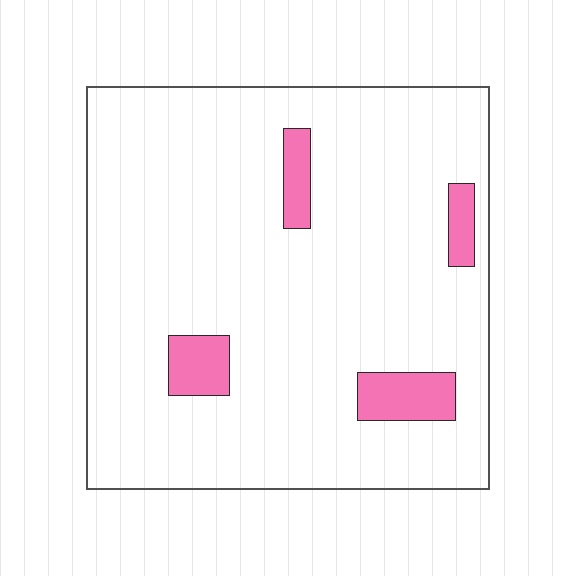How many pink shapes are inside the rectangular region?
4.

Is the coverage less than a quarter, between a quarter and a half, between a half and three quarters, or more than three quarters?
Less than a quarter.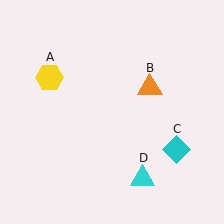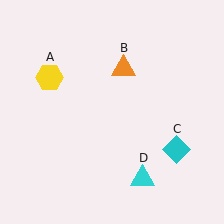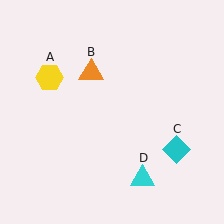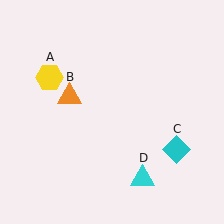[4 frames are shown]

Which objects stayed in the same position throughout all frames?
Yellow hexagon (object A) and cyan diamond (object C) and cyan triangle (object D) remained stationary.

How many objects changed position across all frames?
1 object changed position: orange triangle (object B).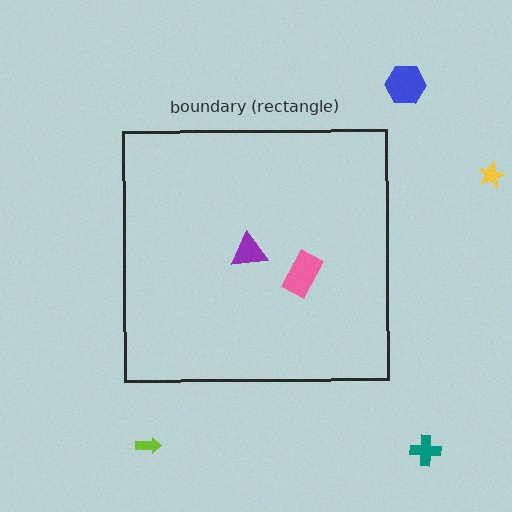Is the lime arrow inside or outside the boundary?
Outside.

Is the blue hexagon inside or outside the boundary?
Outside.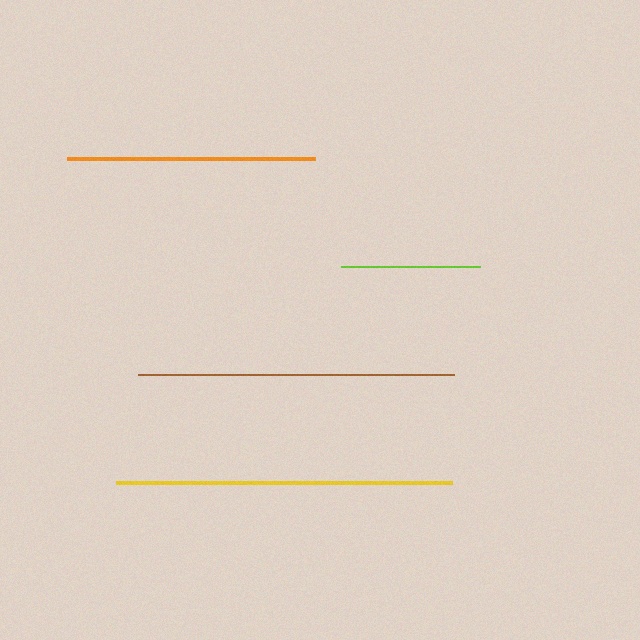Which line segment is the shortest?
The lime line is the shortest at approximately 139 pixels.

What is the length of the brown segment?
The brown segment is approximately 316 pixels long.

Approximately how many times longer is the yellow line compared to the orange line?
The yellow line is approximately 1.4 times the length of the orange line.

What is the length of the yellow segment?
The yellow segment is approximately 336 pixels long.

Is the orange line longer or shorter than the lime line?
The orange line is longer than the lime line.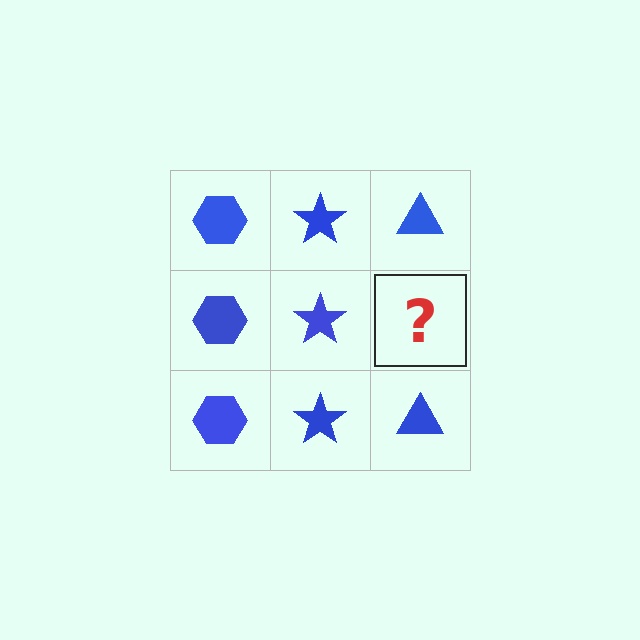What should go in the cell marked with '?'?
The missing cell should contain a blue triangle.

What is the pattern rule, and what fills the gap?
The rule is that each column has a consistent shape. The gap should be filled with a blue triangle.